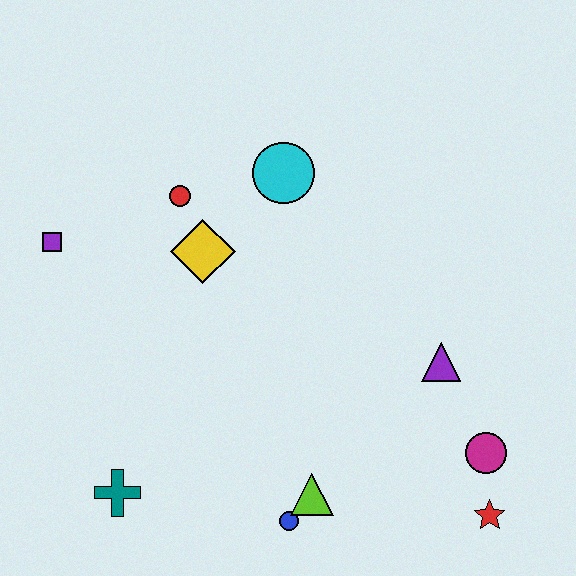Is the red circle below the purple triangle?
No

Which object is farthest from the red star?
The purple square is farthest from the red star.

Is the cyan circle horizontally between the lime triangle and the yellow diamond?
Yes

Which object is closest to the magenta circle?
The red star is closest to the magenta circle.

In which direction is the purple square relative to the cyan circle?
The purple square is to the left of the cyan circle.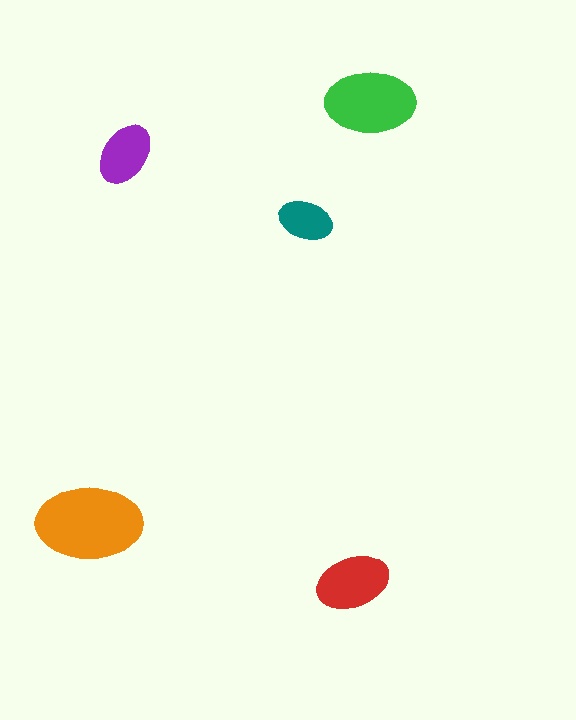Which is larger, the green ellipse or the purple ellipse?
The green one.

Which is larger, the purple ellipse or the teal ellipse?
The purple one.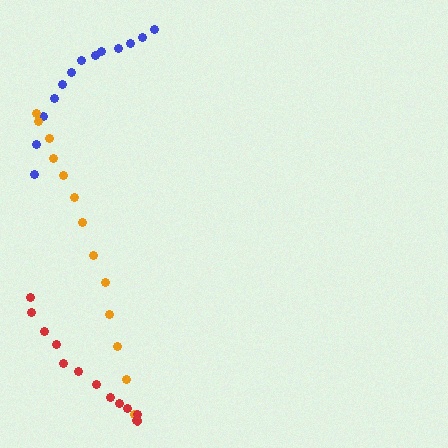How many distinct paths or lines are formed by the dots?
There are 3 distinct paths.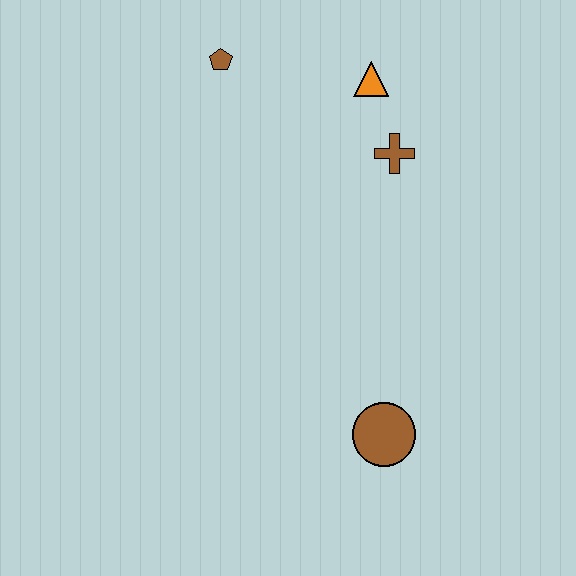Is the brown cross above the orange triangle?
No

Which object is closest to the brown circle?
The brown cross is closest to the brown circle.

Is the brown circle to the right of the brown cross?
No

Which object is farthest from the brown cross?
The brown circle is farthest from the brown cross.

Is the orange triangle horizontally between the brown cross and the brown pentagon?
Yes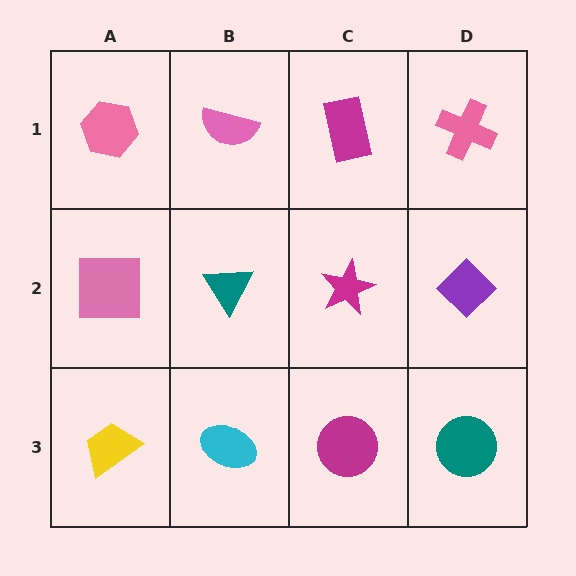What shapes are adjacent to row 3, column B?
A teal triangle (row 2, column B), a yellow trapezoid (row 3, column A), a magenta circle (row 3, column C).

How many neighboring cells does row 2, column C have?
4.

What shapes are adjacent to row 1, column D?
A purple diamond (row 2, column D), a magenta rectangle (row 1, column C).